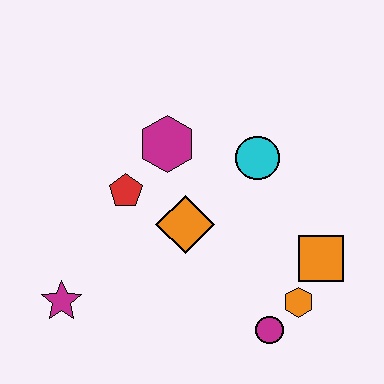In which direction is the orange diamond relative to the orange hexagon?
The orange diamond is to the left of the orange hexagon.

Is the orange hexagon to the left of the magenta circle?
No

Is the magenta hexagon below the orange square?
No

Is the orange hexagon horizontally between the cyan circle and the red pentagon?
No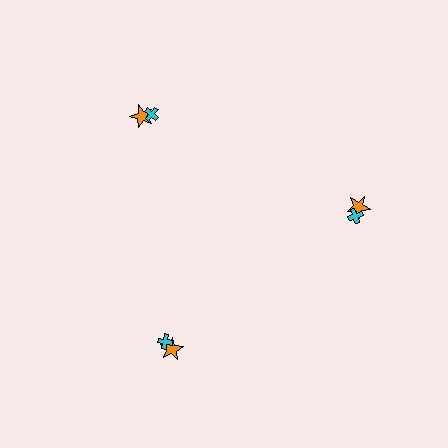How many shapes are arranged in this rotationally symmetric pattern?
There are 6 shapes, arranged in 3 groups of 2.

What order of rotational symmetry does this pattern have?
This pattern has 3-fold rotational symmetry.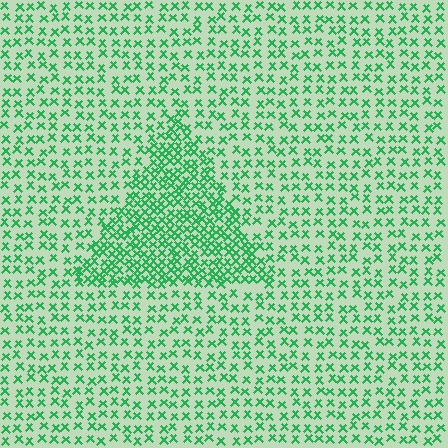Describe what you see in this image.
The image contains small green elements arranged at two different densities. A triangle-shaped region is visible where the elements are more densely packed than the surrounding area.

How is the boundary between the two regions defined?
The boundary is defined by a change in element density (approximately 2.1x ratio). All elements are the same color, size, and shape.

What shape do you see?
I see a triangle.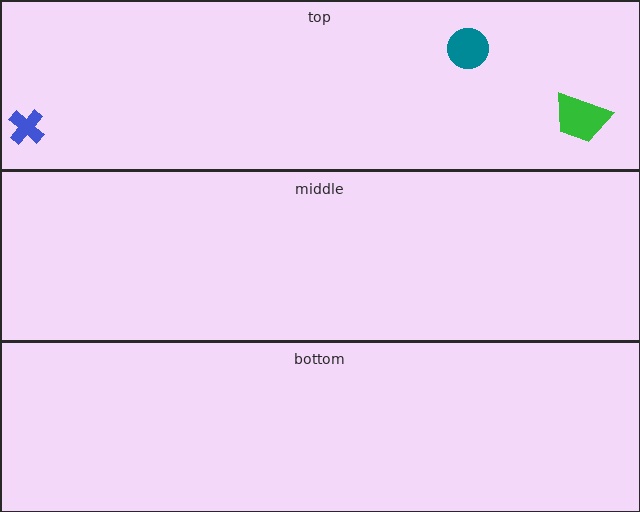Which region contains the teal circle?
The top region.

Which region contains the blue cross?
The top region.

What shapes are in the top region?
The teal circle, the blue cross, the green trapezoid.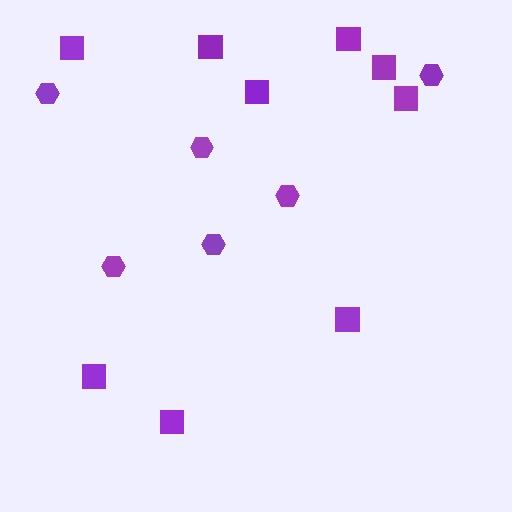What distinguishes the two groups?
There are 2 groups: one group of hexagons (6) and one group of squares (9).